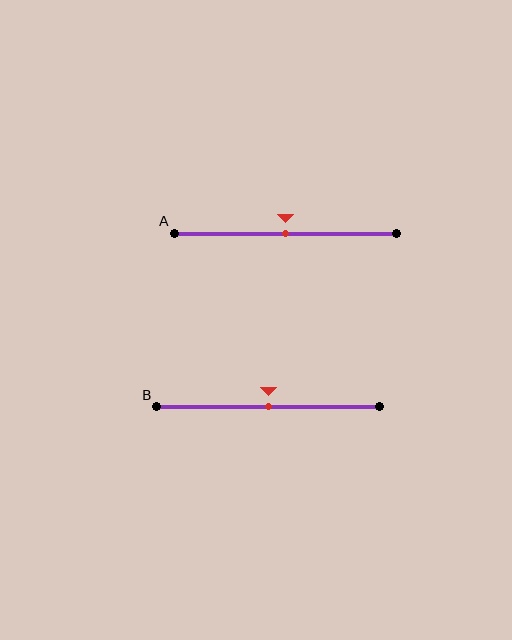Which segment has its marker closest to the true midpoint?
Segment A has its marker closest to the true midpoint.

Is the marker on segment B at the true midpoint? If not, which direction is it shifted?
Yes, the marker on segment B is at the true midpoint.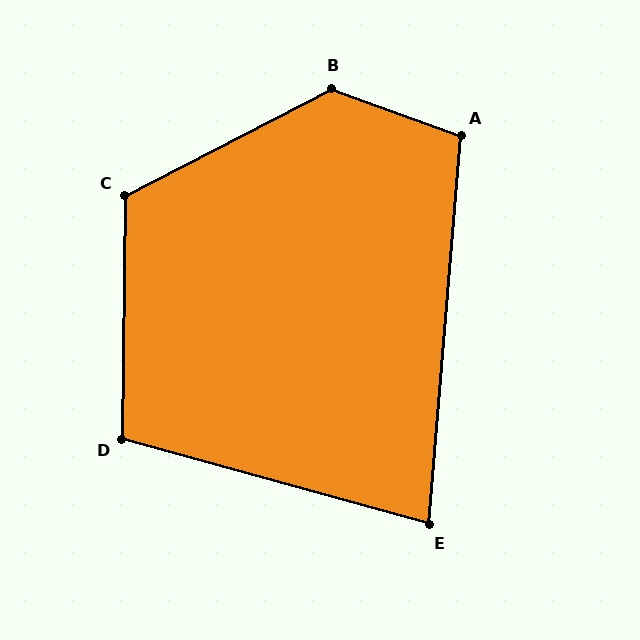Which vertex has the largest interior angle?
B, at approximately 132 degrees.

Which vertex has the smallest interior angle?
E, at approximately 79 degrees.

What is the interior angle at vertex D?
Approximately 105 degrees (obtuse).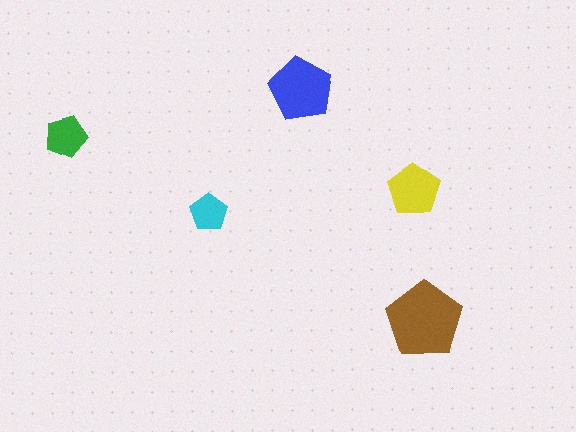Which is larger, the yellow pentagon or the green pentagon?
The yellow one.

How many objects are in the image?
There are 5 objects in the image.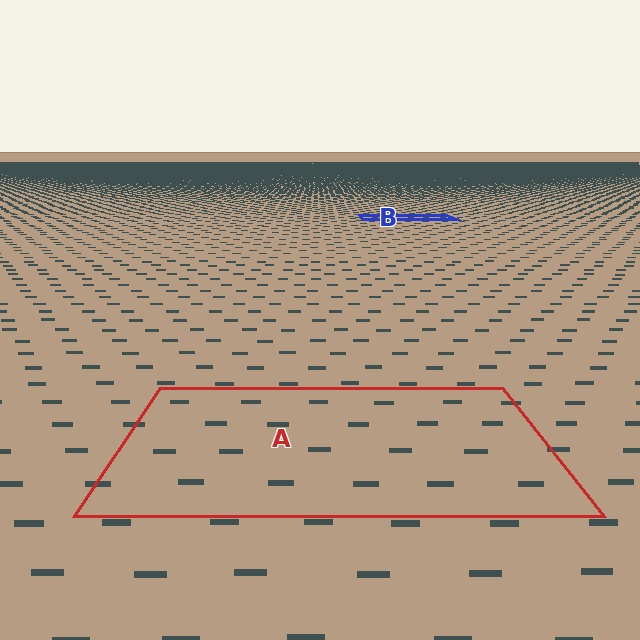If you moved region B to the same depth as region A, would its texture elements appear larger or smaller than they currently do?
They would appear larger. At a closer depth, the same texture elements are projected at a bigger on-screen size.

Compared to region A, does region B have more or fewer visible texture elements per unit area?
Region B has more texture elements per unit area — they are packed more densely because it is farther away.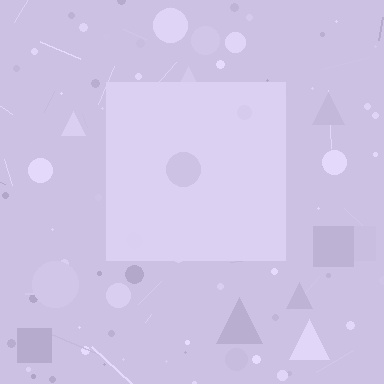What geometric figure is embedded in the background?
A square is embedded in the background.